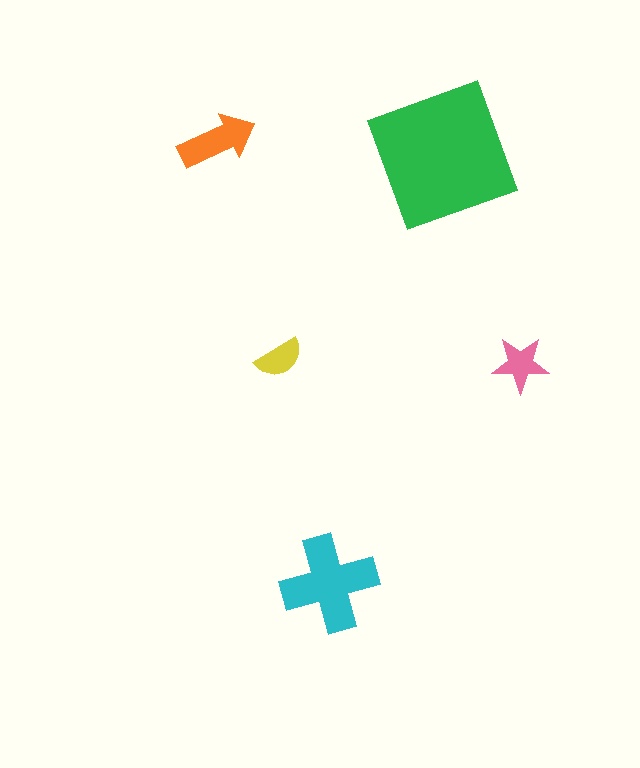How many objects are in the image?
There are 5 objects in the image.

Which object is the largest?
The green square.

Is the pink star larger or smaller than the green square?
Smaller.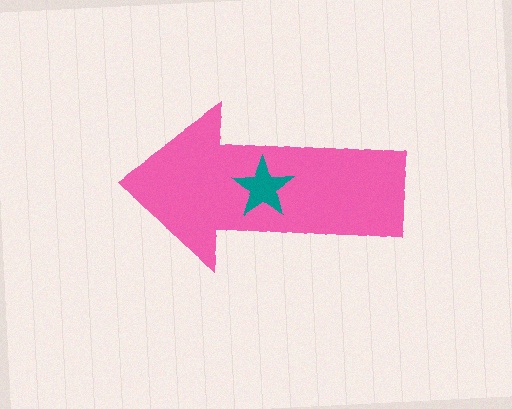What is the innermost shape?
The teal star.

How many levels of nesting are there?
2.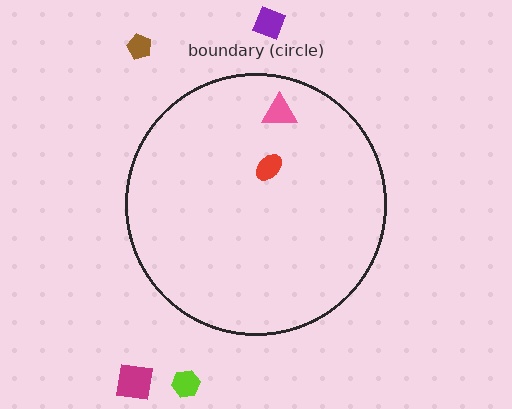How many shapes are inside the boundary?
2 inside, 4 outside.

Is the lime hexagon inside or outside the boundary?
Outside.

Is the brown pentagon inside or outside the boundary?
Outside.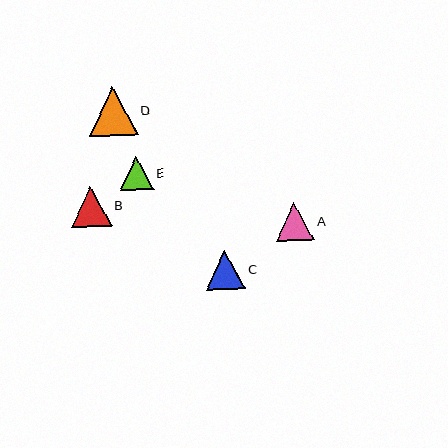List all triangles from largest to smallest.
From largest to smallest: D, B, C, A, E.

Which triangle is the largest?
Triangle D is the largest with a size of approximately 49 pixels.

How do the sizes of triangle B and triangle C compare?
Triangle B and triangle C are approximately the same size.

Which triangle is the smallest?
Triangle E is the smallest with a size of approximately 34 pixels.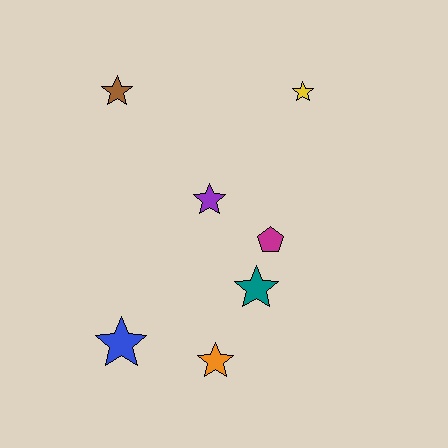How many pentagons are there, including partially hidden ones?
There is 1 pentagon.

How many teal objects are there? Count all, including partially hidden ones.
There is 1 teal object.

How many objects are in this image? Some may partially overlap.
There are 7 objects.